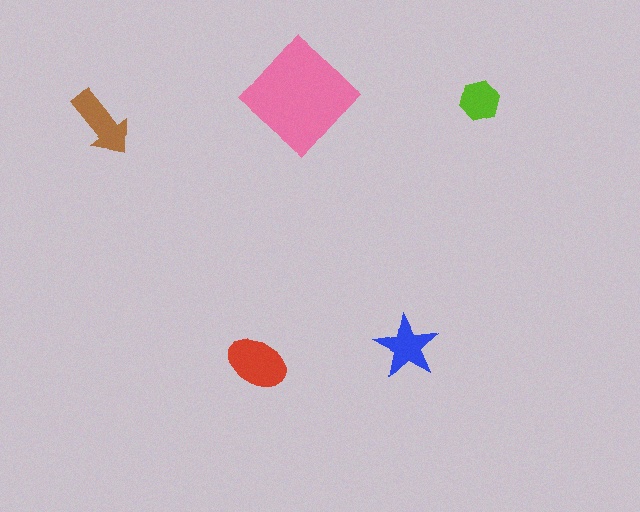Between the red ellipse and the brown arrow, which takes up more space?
The red ellipse.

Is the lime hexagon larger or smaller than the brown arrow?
Smaller.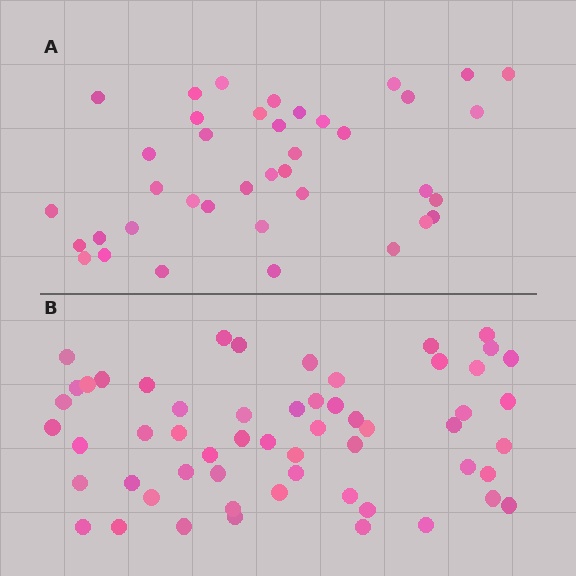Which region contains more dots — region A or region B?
Region B (the bottom region) has more dots.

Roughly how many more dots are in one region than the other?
Region B has approximately 20 more dots than region A.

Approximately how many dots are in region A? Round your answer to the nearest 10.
About 40 dots. (The exact count is 39, which rounds to 40.)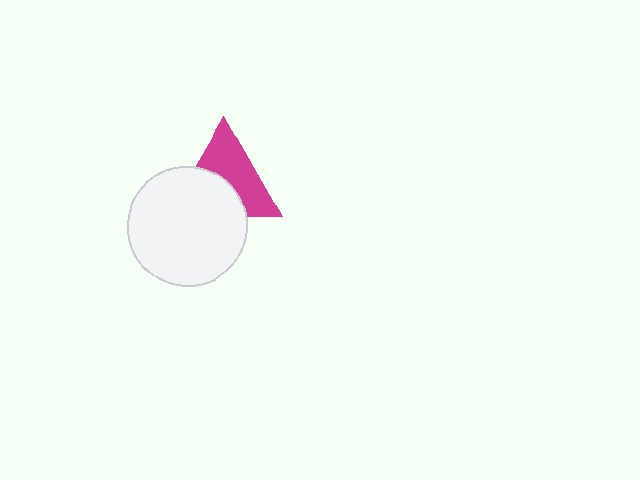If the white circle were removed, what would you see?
You would see the complete magenta triangle.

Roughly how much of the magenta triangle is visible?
About half of it is visible (roughly 55%).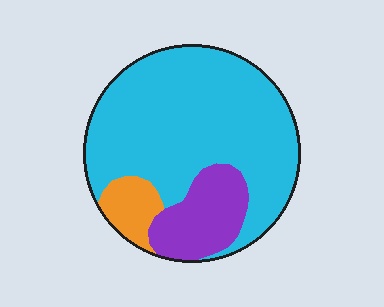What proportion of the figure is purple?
Purple covers 18% of the figure.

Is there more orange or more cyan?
Cyan.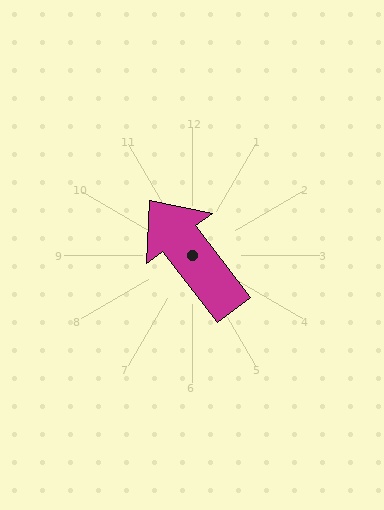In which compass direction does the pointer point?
Northwest.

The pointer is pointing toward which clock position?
Roughly 11 o'clock.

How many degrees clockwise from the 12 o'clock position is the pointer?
Approximately 322 degrees.